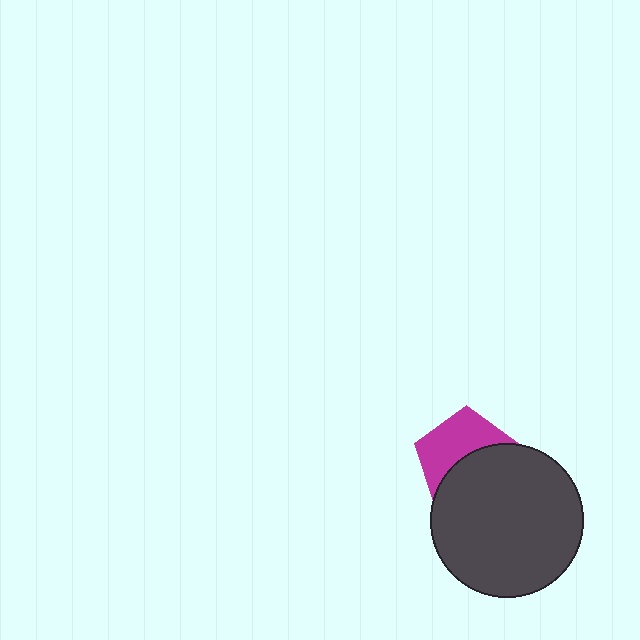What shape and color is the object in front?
The object in front is a dark gray circle.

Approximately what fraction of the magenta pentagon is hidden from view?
Roughly 50% of the magenta pentagon is hidden behind the dark gray circle.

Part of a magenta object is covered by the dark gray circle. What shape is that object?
It is a pentagon.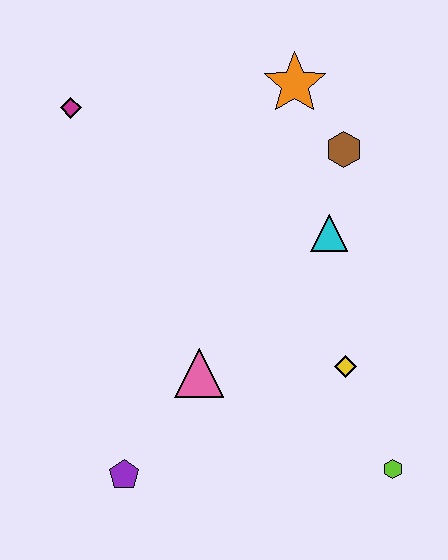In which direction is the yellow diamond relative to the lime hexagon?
The yellow diamond is above the lime hexagon.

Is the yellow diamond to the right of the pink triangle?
Yes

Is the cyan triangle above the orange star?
No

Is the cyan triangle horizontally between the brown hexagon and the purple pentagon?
Yes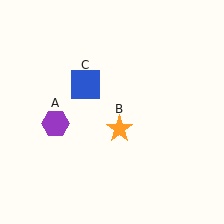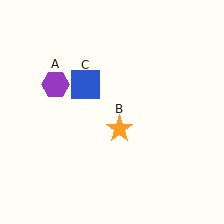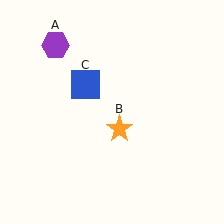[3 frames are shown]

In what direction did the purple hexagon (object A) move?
The purple hexagon (object A) moved up.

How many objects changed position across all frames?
1 object changed position: purple hexagon (object A).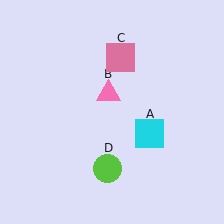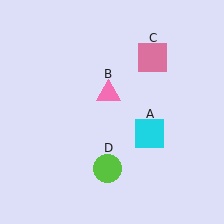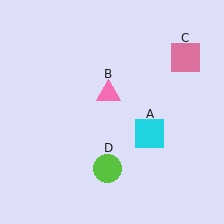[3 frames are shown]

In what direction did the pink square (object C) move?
The pink square (object C) moved right.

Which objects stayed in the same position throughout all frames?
Cyan square (object A) and pink triangle (object B) and lime circle (object D) remained stationary.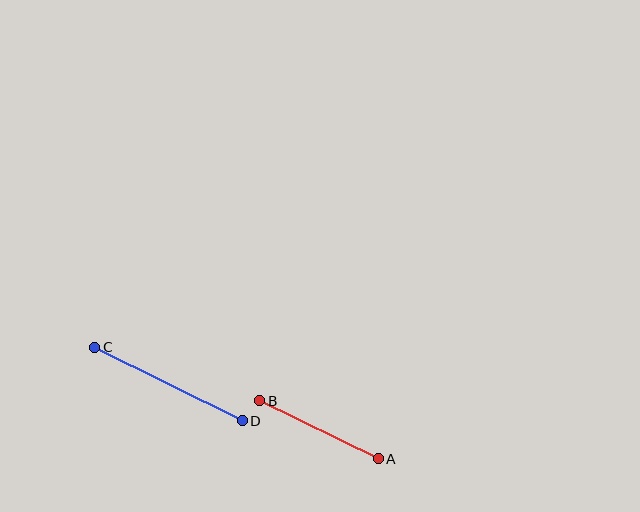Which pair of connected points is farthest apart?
Points C and D are farthest apart.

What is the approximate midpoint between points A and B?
The midpoint is at approximately (319, 430) pixels.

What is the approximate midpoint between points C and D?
The midpoint is at approximately (169, 384) pixels.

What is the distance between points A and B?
The distance is approximately 132 pixels.